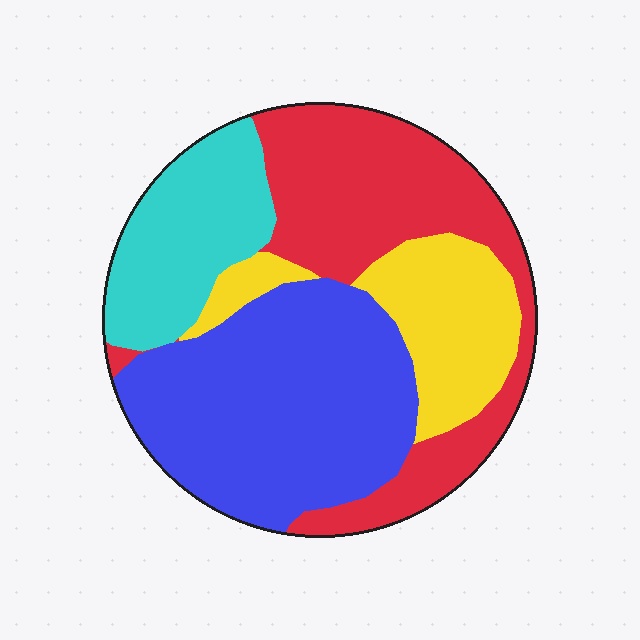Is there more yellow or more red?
Red.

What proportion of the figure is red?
Red covers 31% of the figure.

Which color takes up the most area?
Blue, at roughly 35%.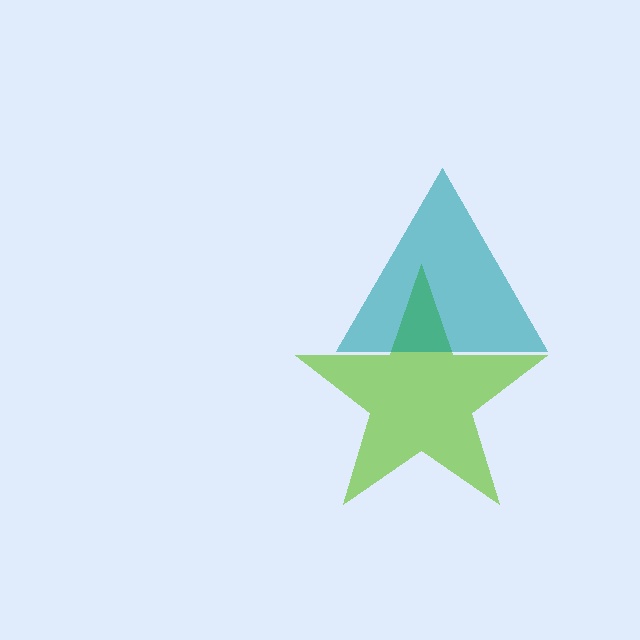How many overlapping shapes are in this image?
There are 2 overlapping shapes in the image.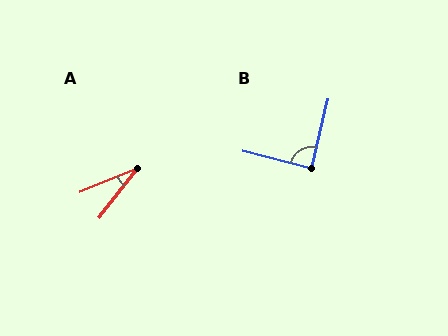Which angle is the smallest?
A, at approximately 30 degrees.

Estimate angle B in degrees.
Approximately 89 degrees.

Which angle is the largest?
B, at approximately 89 degrees.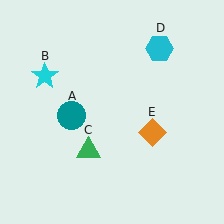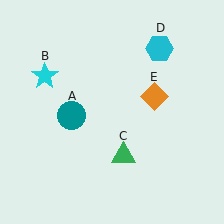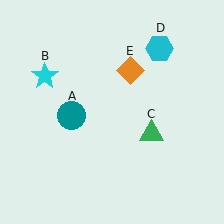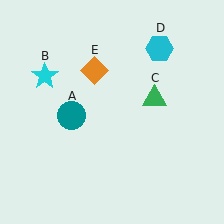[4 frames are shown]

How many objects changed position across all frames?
2 objects changed position: green triangle (object C), orange diamond (object E).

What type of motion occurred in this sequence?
The green triangle (object C), orange diamond (object E) rotated counterclockwise around the center of the scene.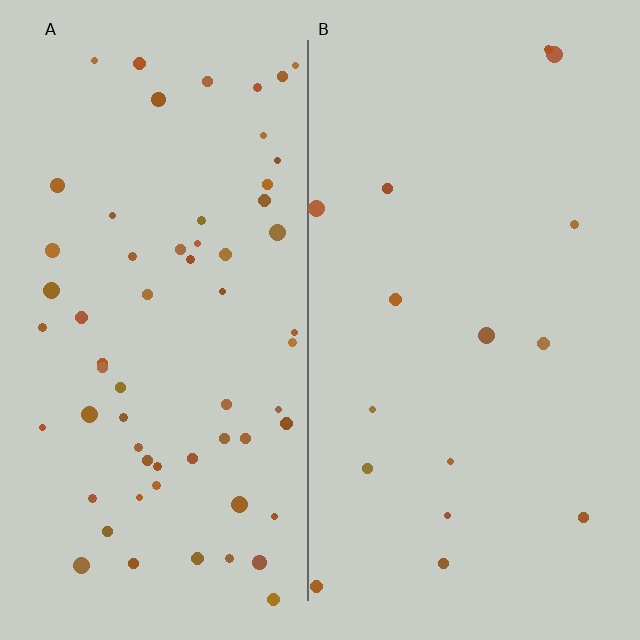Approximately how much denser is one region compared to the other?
Approximately 4.1× — region A over region B.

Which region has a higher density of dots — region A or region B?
A (the left).